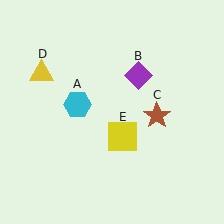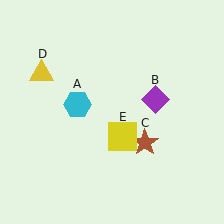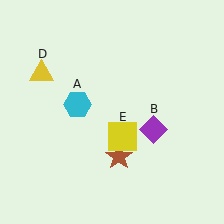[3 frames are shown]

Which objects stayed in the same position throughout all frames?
Cyan hexagon (object A) and yellow triangle (object D) and yellow square (object E) remained stationary.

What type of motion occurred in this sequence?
The purple diamond (object B), brown star (object C) rotated clockwise around the center of the scene.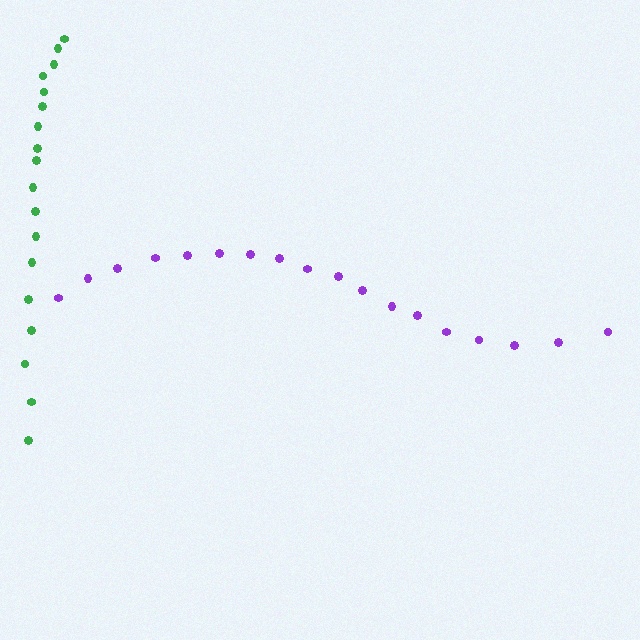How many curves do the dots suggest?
There are 2 distinct paths.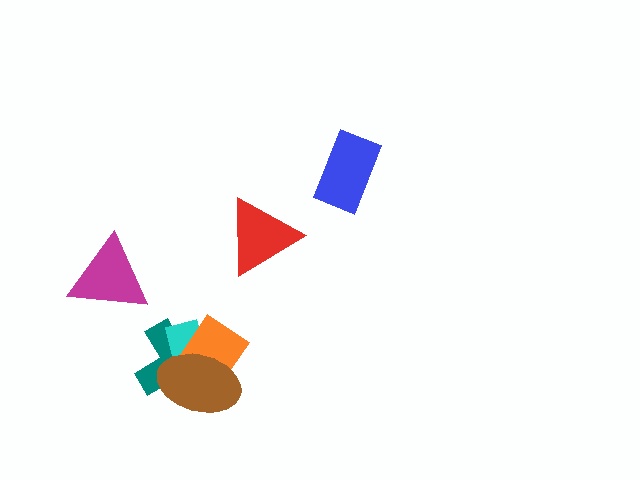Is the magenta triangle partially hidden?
No, no other shape covers it.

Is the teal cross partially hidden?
Yes, it is partially covered by another shape.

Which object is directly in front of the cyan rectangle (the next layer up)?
The orange diamond is directly in front of the cyan rectangle.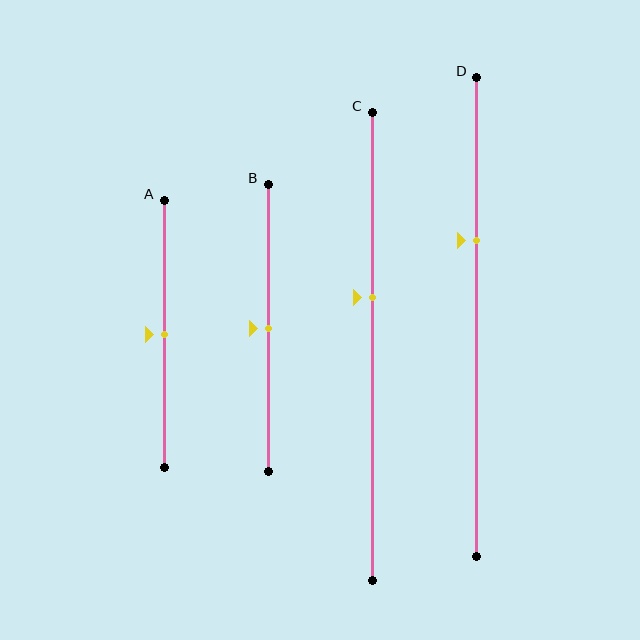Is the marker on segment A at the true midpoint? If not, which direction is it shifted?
Yes, the marker on segment A is at the true midpoint.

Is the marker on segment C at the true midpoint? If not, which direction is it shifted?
No, the marker on segment C is shifted upward by about 10% of the segment length.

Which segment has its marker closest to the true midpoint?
Segment A has its marker closest to the true midpoint.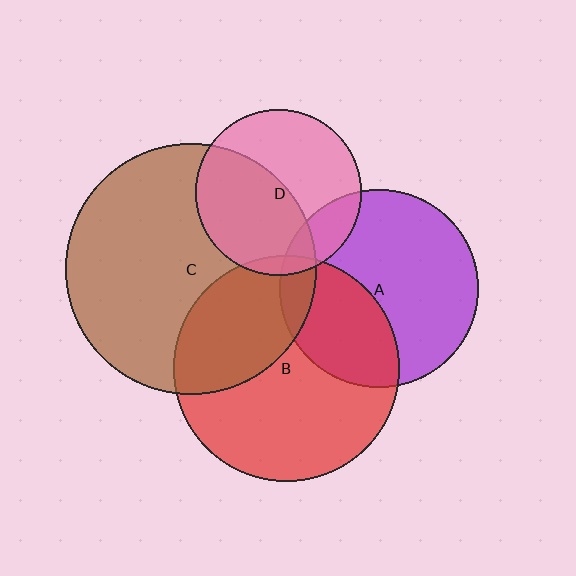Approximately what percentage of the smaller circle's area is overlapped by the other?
Approximately 15%.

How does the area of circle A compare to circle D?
Approximately 1.4 times.